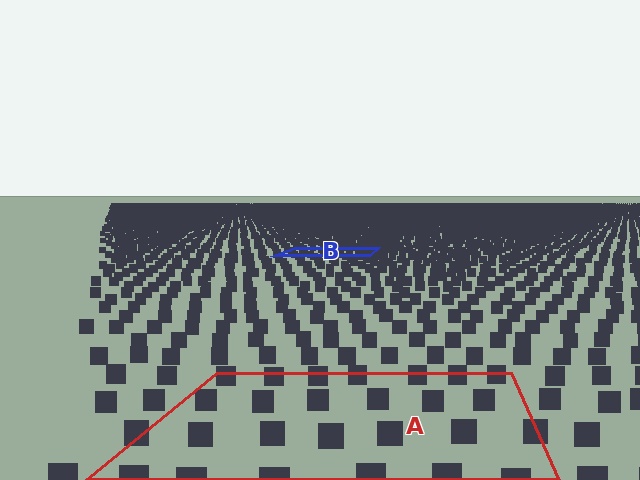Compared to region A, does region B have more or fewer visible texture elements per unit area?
Region B has more texture elements per unit area — they are packed more densely because it is farther away.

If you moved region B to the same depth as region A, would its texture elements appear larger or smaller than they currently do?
They would appear larger. At a closer depth, the same texture elements are projected at a bigger on-screen size.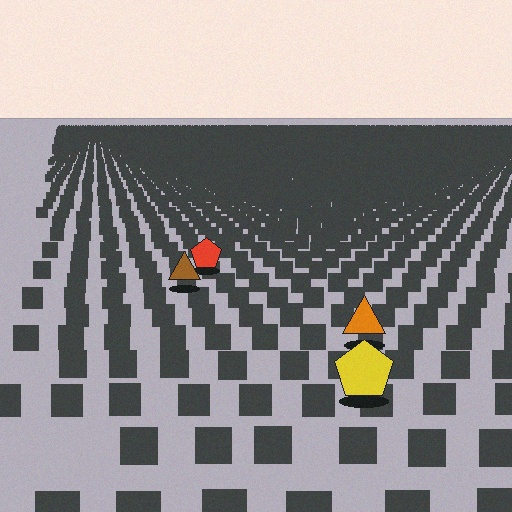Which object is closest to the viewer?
The yellow pentagon is closest. The texture marks near it are larger and more spread out.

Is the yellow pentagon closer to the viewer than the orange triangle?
Yes. The yellow pentagon is closer — you can tell from the texture gradient: the ground texture is coarser near it.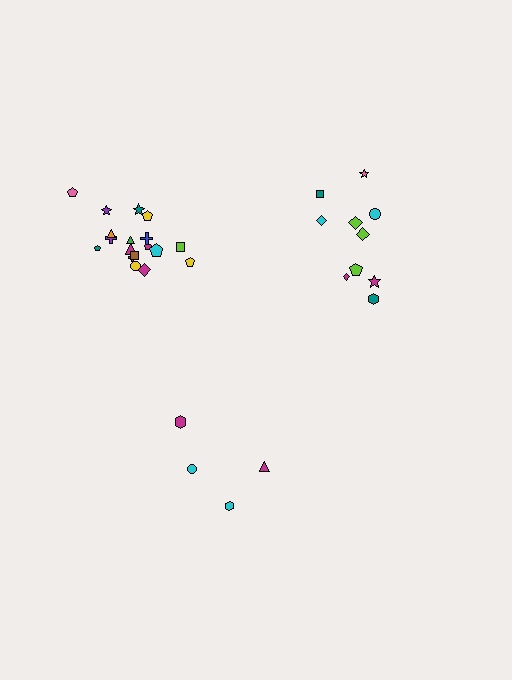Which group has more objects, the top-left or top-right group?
The top-left group.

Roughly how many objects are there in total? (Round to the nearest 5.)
Roughly 30 objects in total.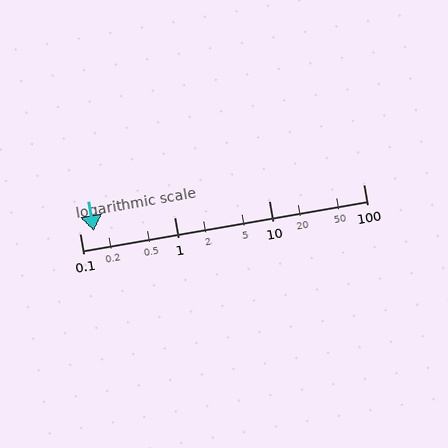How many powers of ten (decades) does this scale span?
The scale spans 3 decades, from 0.1 to 100.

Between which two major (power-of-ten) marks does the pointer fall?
The pointer is between 0.1 and 1.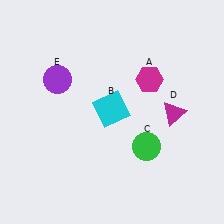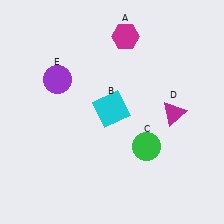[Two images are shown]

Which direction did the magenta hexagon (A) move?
The magenta hexagon (A) moved up.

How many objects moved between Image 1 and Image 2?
1 object moved between the two images.